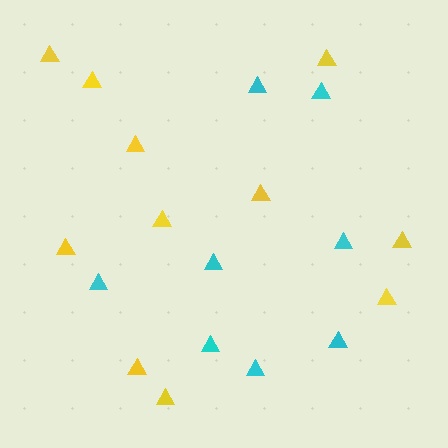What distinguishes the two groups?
There are 2 groups: one group of cyan triangles (8) and one group of yellow triangles (11).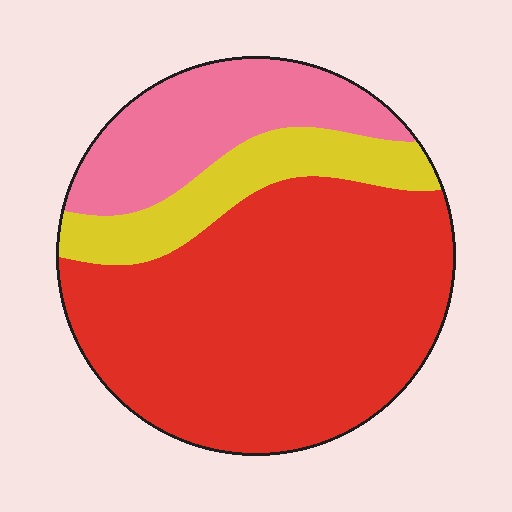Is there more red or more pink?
Red.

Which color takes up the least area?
Yellow, at roughly 15%.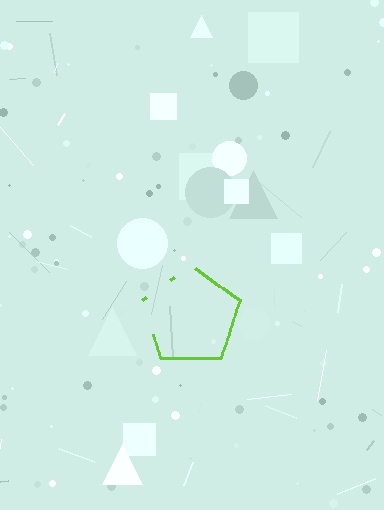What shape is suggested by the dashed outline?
The dashed outline suggests a pentagon.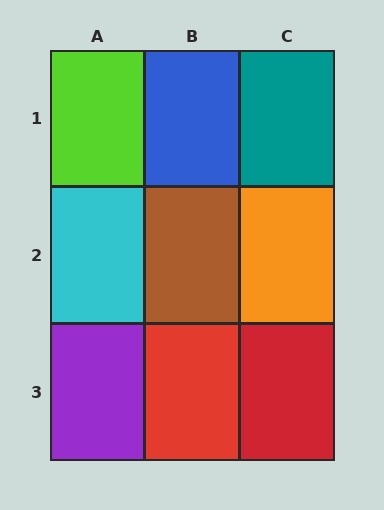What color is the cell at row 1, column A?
Lime.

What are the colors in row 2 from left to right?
Cyan, brown, orange.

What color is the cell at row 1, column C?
Teal.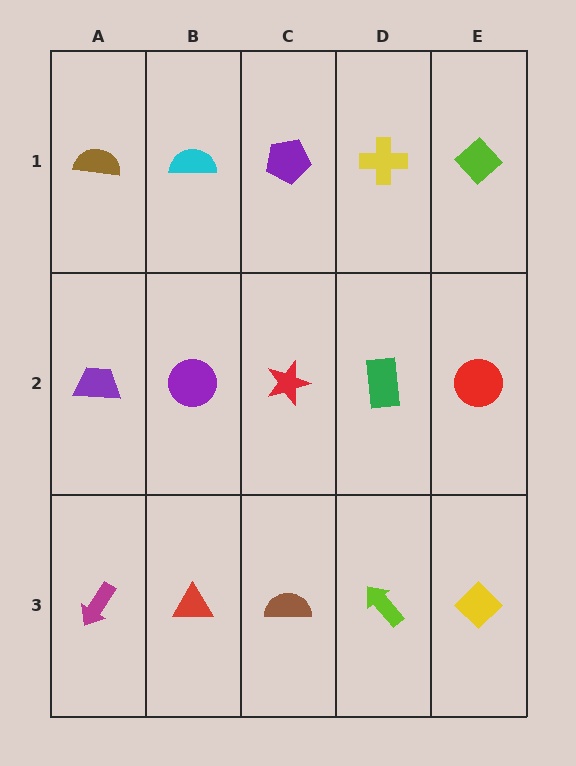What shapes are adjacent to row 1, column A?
A purple trapezoid (row 2, column A), a cyan semicircle (row 1, column B).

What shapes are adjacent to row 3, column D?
A green rectangle (row 2, column D), a brown semicircle (row 3, column C), a yellow diamond (row 3, column E).